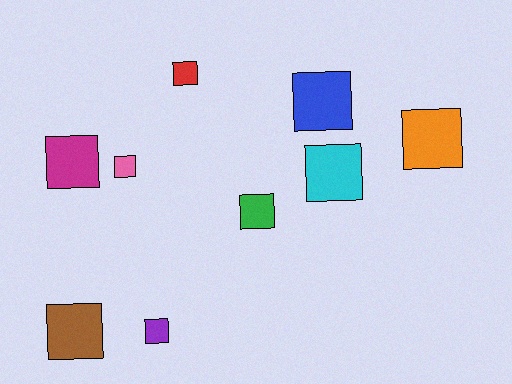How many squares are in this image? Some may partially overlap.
There are 9 squares.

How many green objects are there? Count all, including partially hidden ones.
There is 1 green object.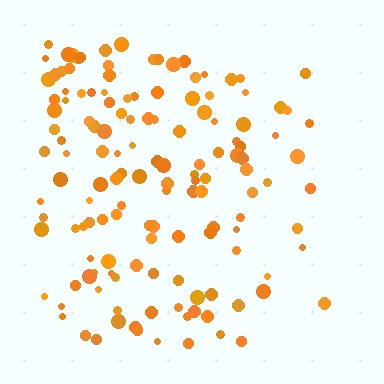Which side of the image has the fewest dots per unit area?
The right.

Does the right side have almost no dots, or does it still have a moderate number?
Still a moderate number, just noticeably fewer than the left.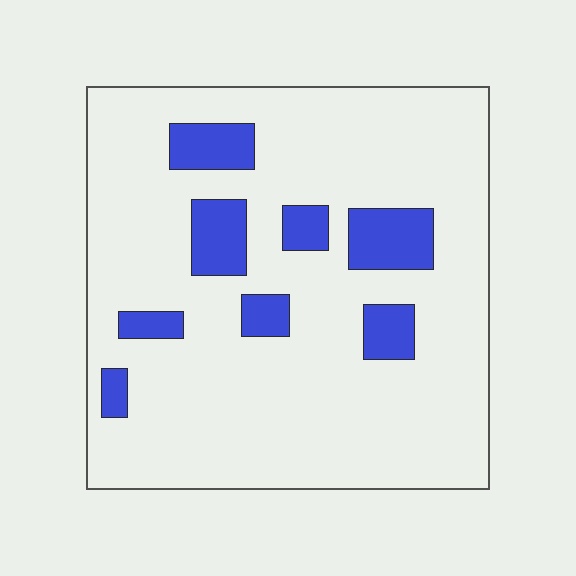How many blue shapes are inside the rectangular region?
8.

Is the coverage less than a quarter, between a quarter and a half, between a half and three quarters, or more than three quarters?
Less than a quarter.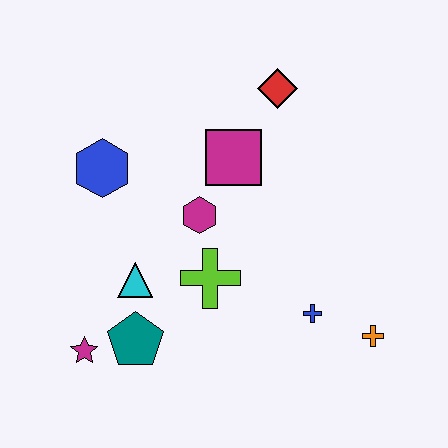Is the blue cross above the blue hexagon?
No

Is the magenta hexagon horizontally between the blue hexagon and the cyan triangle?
No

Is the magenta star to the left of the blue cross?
Yes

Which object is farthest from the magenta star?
The red diamond is farthest from the magenta star.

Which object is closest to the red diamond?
The magenta square is closest to the red diamond.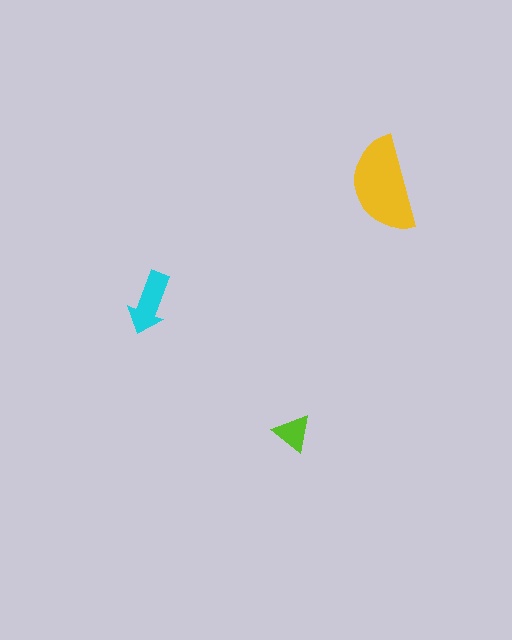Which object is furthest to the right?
The yellow semicircle is rightmost.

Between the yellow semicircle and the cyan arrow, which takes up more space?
The yellow semicircle.